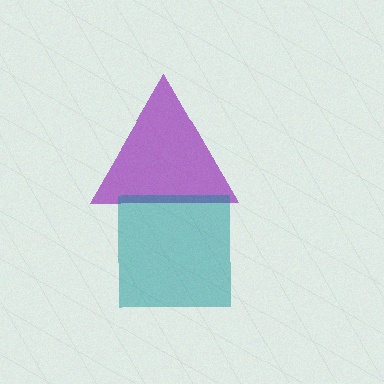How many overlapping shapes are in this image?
There are 2 overlapping shapes in the image.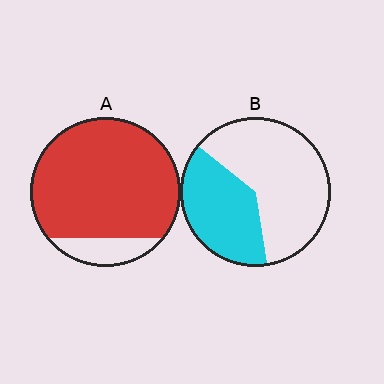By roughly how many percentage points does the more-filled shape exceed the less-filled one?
By roughly 50 percentage points (A over B).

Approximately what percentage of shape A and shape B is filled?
A is approximately 85% and B is approximately 40%.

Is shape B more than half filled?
No.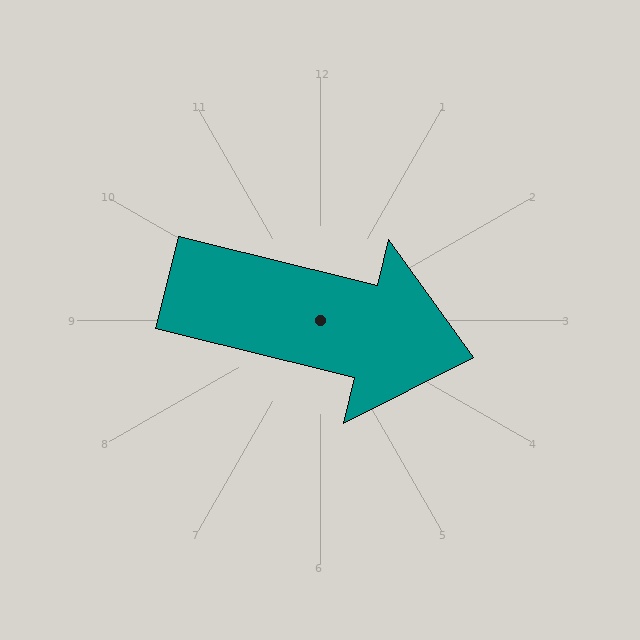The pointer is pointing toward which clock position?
Roughly 3 o'clock.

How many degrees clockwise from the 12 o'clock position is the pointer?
Approximately 104 degrees.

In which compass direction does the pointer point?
East.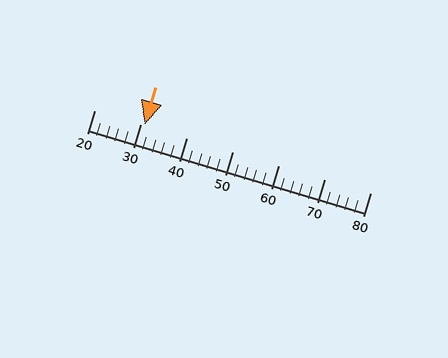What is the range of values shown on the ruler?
The ruler shows values from 20 to 80.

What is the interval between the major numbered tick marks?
The major tick marks are spaced 10 units apart.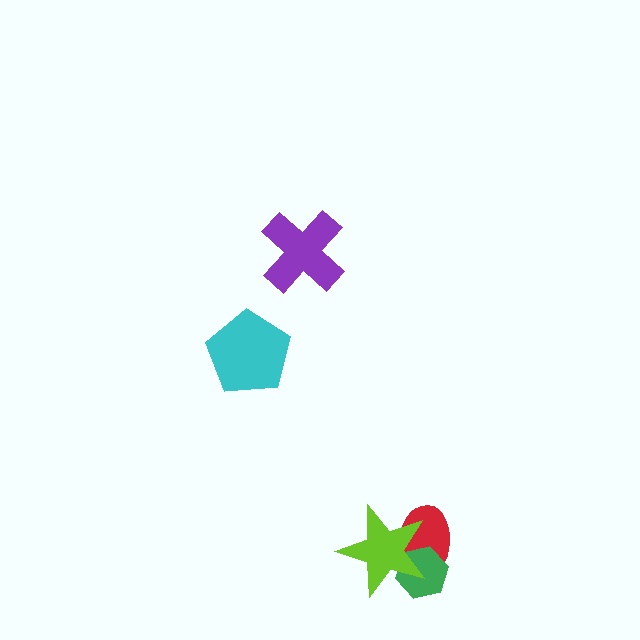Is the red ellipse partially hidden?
Yes, it is partially covered by another shape.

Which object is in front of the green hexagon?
The lime star is in front of the green hexagon.